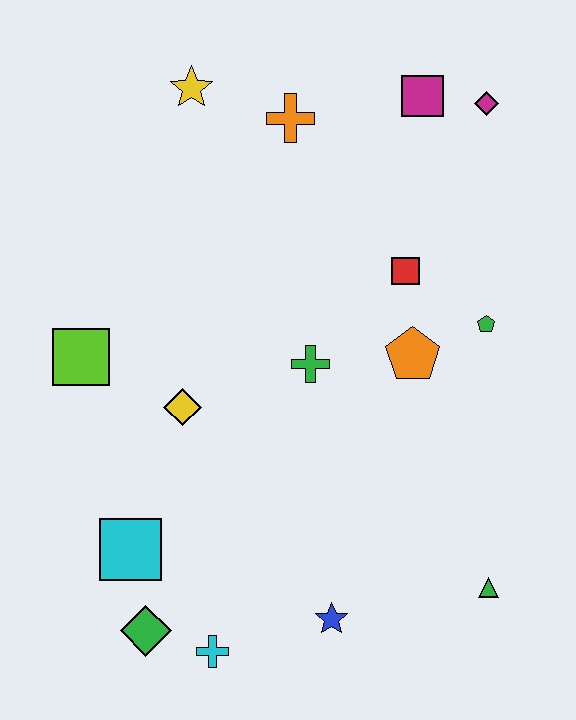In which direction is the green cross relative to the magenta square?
The green cross is below the magenta square.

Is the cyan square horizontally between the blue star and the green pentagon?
No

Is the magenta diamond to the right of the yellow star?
Yes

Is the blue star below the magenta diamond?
Yes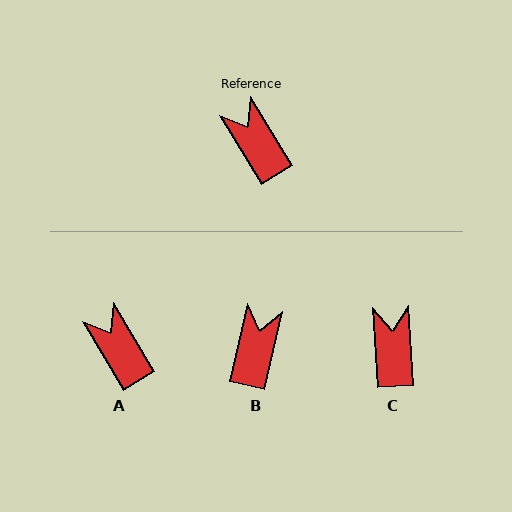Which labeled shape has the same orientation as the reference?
A.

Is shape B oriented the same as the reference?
No, it is off by about 44 degrees.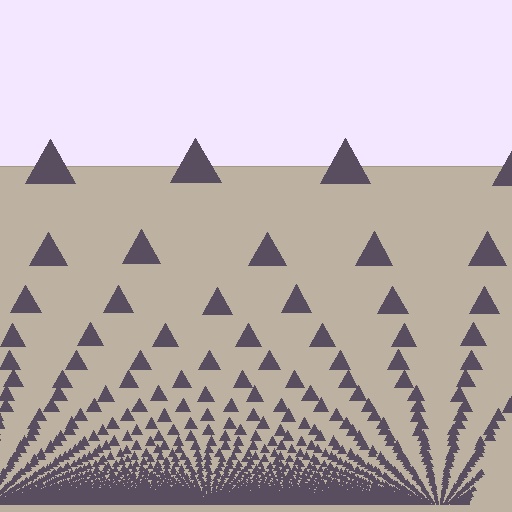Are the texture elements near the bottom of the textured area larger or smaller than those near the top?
Smaller. The gradient is inverted — elements near the bottom are smaller and denser.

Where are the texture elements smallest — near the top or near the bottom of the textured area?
Near the bottom.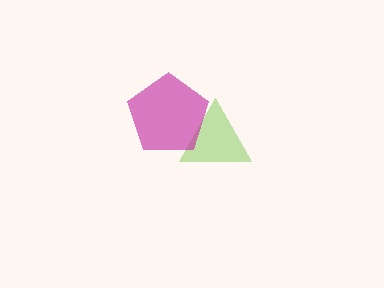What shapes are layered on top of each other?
The layered shapes are: a lime triangle, a magenta pentagon.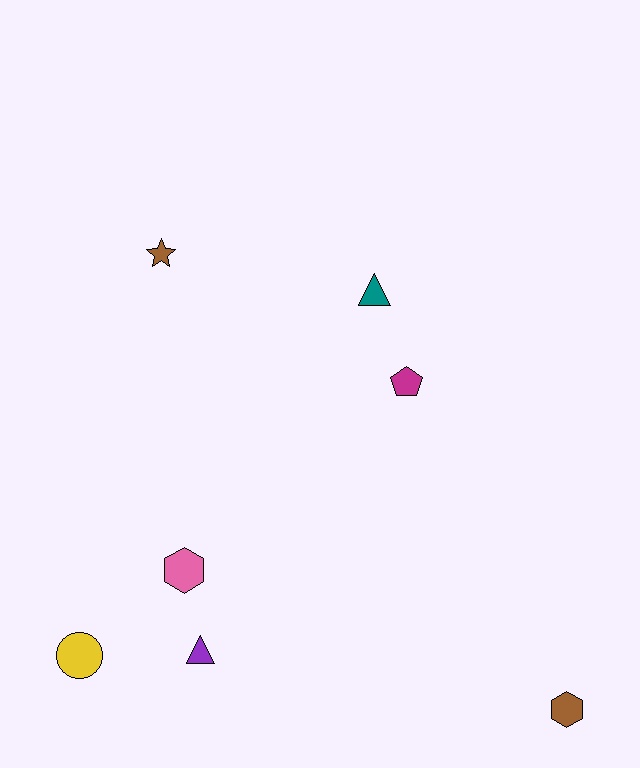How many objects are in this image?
There are 7 objects.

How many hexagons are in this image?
There are 2 hexagons.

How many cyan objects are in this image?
There are no cyan objects.